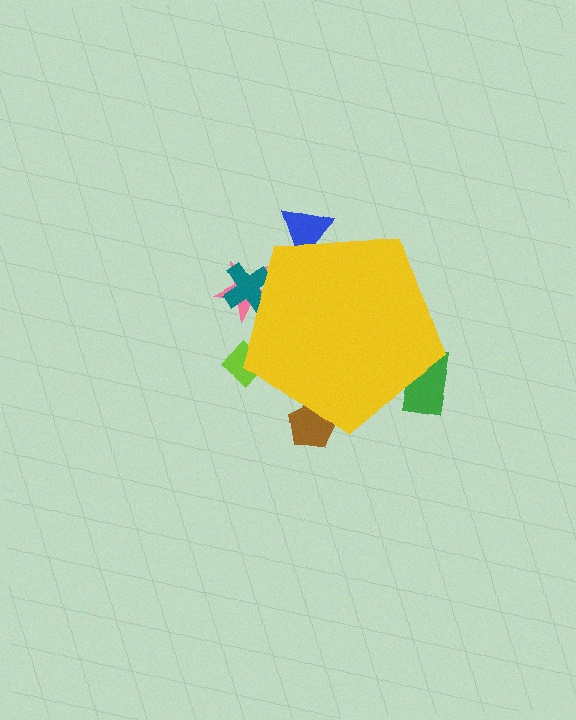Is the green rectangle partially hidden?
Yes, the green rectangle is partially hidden behind the yellow pentagon.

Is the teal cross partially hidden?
Yes, the teal cross is partially hidden behind the yellow pentagon.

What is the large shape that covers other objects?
A yellow pentagon.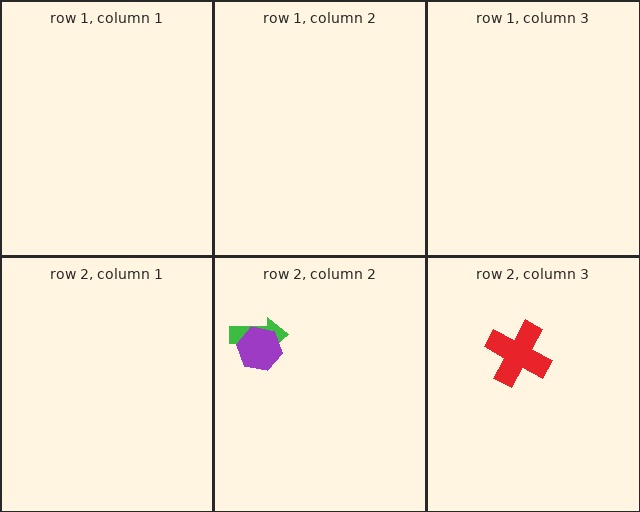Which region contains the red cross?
The row 2, column 3 region.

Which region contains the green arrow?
The row 2, column 2 region.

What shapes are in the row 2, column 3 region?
The red cross.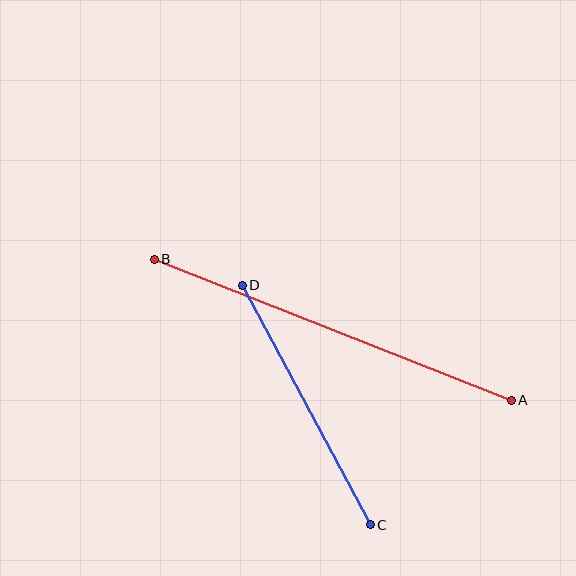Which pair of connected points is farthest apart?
Points A and B are farthest apart.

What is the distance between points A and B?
The distance is approximately 384 pixels.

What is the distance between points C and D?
The distance is approximately 272 pixels.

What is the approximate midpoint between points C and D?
The midpoint is at approximately (306, 405) pixels.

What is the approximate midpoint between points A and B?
The midpoint is at approximately (333, 330) pixels.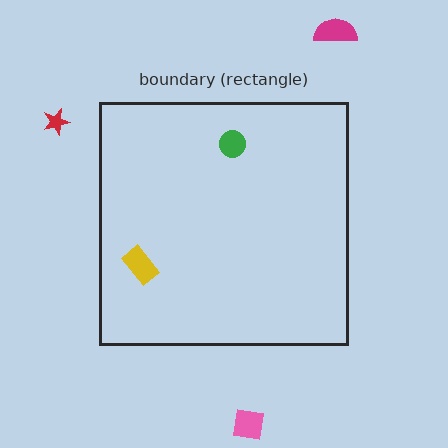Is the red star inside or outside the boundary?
Outside.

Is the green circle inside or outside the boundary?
Inside.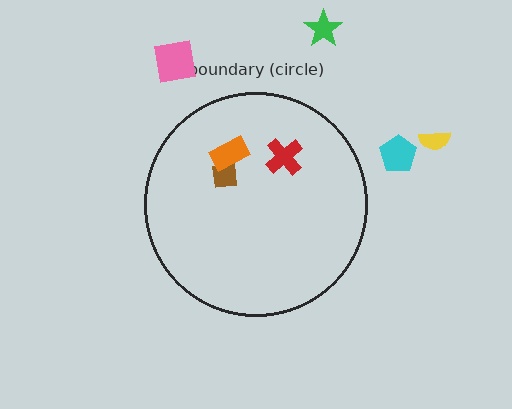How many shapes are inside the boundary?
3 inside, 4 outside.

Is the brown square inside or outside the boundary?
Inside.